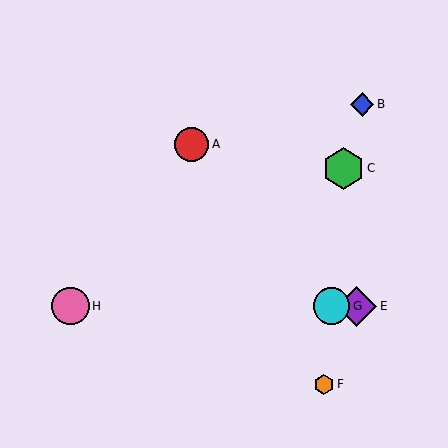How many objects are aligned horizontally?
4 objects (D, E, G, H) are aligned horizontally.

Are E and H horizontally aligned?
Yes, both are at y≈306.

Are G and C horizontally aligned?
No, G is at y≈306 and C is at y≈168.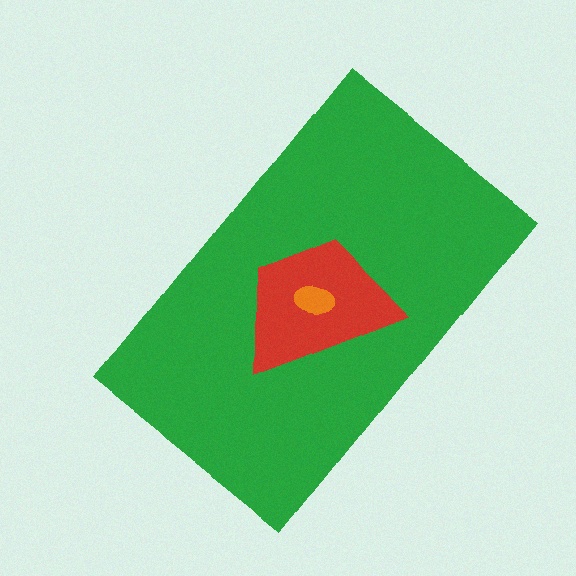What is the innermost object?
The orange ellipse.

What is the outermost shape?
The green rectangle.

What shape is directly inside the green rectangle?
The red trapezoid.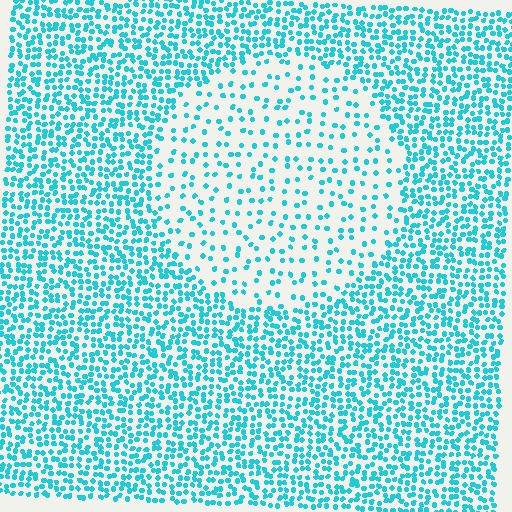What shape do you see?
I see a circle.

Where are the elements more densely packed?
The elements are more densely packed outside the circle boundary.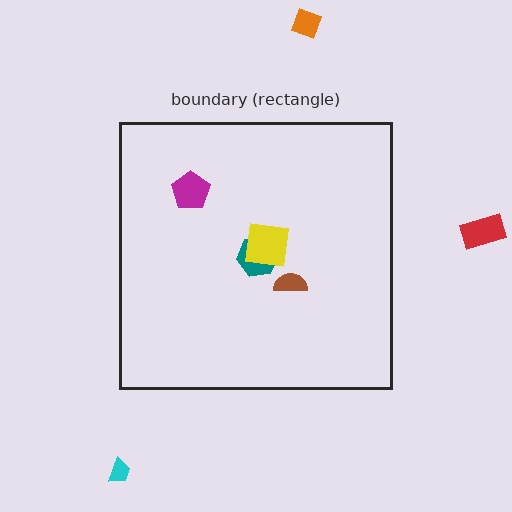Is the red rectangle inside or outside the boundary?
Outside.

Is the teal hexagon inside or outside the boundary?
Inside.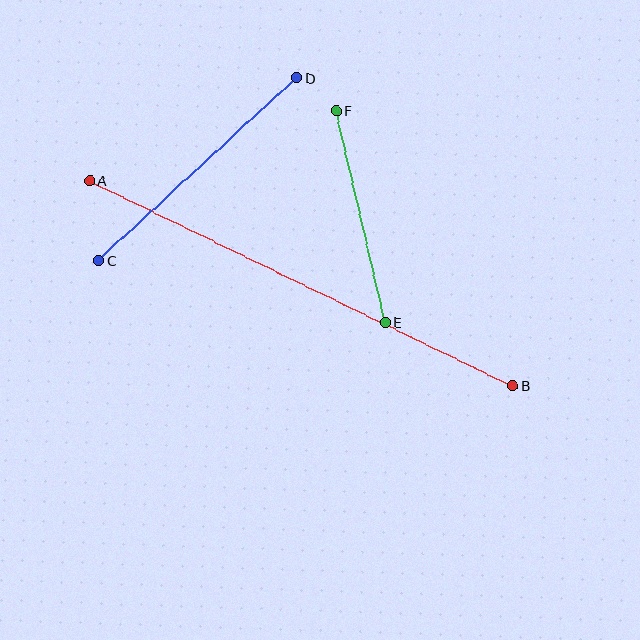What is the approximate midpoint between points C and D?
The midpoint is at approximately (198, 169) pixels.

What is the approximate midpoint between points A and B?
The midpoint is at approximately (301, 283) pixels.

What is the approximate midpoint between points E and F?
The midpoint is at approximately (361, 217) pixels.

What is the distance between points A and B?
The distance is approximately 470 pixels.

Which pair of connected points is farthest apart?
Points A and B are farthest apart.